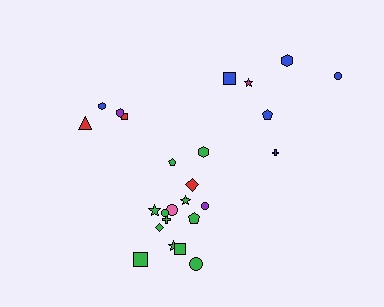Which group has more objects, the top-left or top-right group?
The top-right group.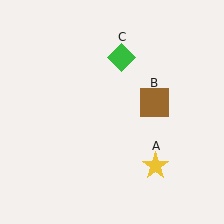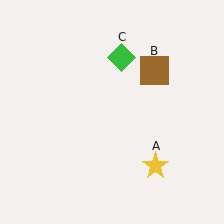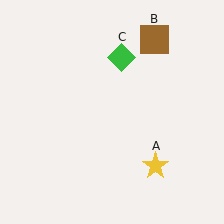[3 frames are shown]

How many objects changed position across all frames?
1 object changed position: brown square (object B).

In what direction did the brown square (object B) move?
The brown square (object B) moved up.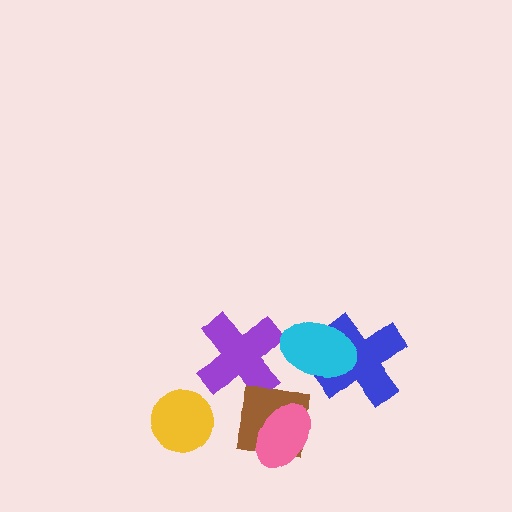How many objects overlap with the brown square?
2 objects overlap with the brown square.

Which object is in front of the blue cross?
The cyan ellipse is in front of the blue cross.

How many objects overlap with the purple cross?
1 object overlaps with the purple cross.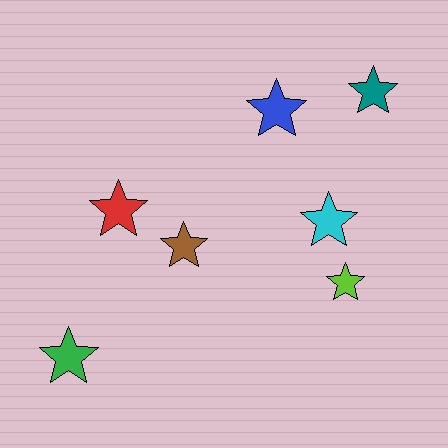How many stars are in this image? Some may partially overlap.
There are 7 stars.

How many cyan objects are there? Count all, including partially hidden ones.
There is 1 cyan object.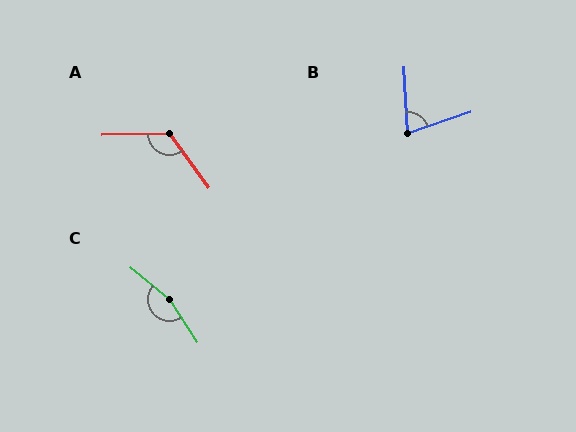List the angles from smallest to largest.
B (75°), A (124°), C (162°).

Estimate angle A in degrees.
Approximately 124 degrees.